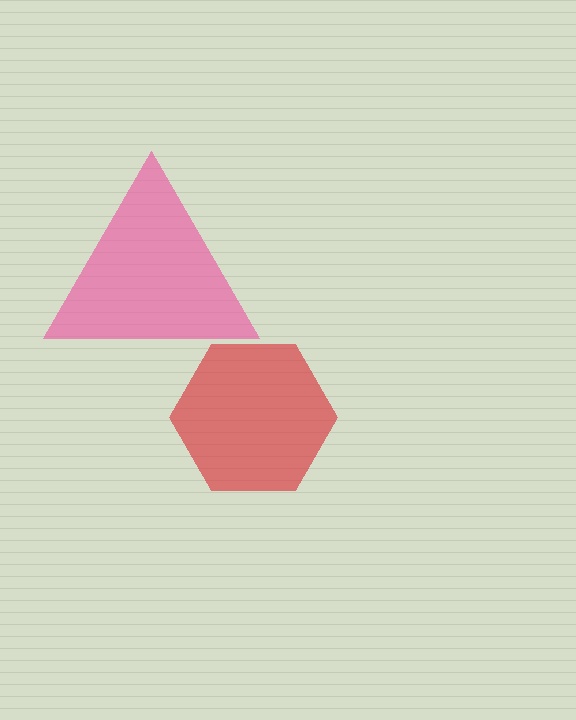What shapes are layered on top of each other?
The layered shapes are: a pink triangle, a red hexagon.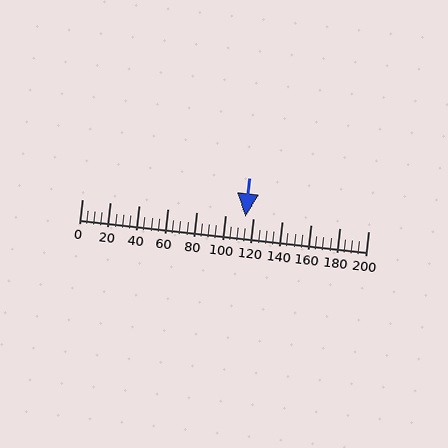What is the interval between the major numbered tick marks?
The major tick marks are spaced 20 units apart.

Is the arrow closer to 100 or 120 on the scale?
The arrow is closer to 120.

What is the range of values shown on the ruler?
The ruler shows values from 0 to 200.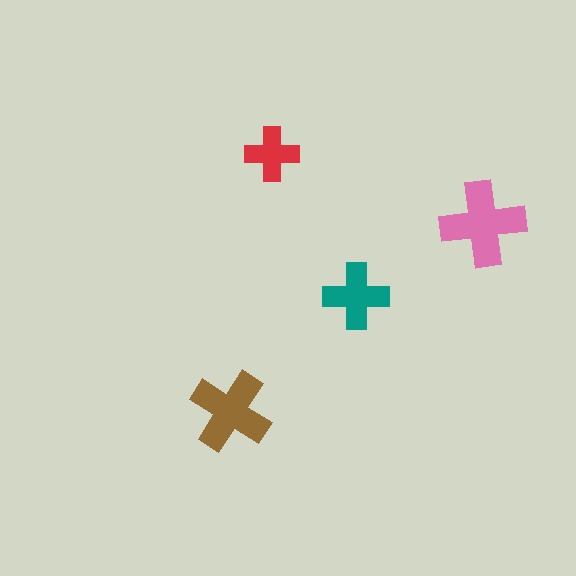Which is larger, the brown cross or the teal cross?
The brown one.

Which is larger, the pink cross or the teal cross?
The pink one.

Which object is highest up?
The red cross is topmost.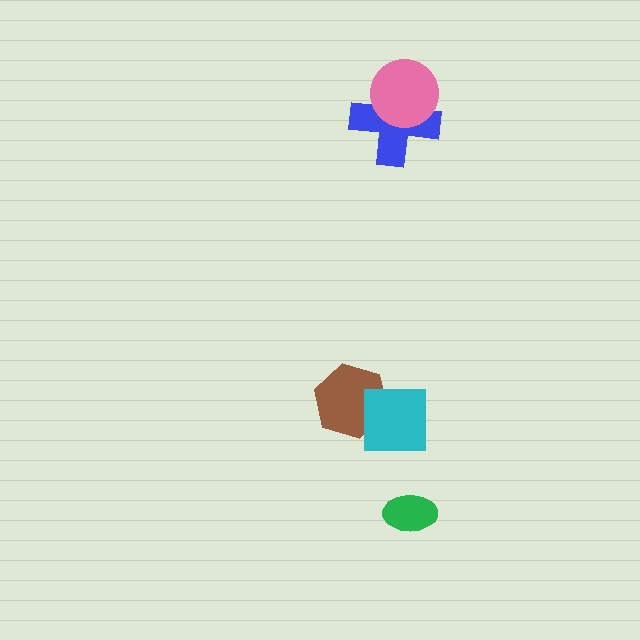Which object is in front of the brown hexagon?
The cyan square is in front of the brown hexagon.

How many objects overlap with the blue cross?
1 object overlaps with the blue cross.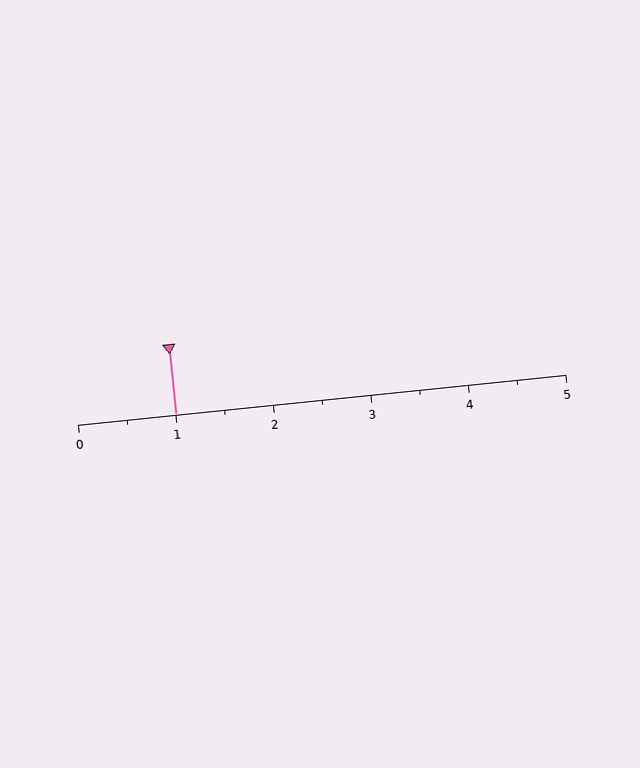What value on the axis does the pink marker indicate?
The marker indicates approximately 1.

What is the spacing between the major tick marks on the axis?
The major ticks are spaced 1 apart.